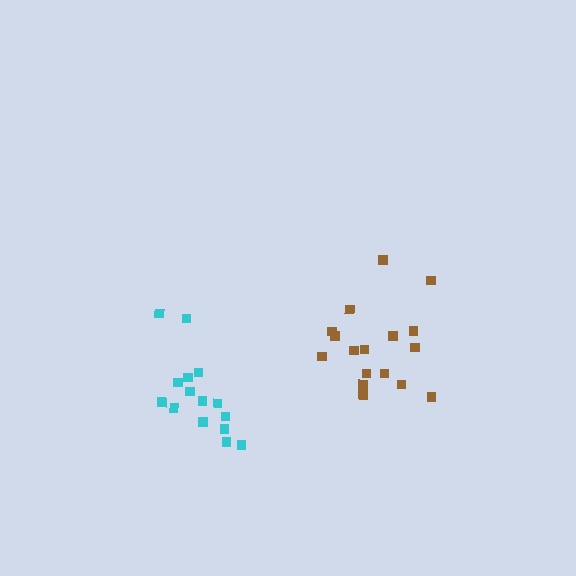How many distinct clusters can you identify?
There are 2 distinct clusters.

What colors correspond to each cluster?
The clusters are colored: brown, cyan.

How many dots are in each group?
Group 1: 17 dots, Group 2: 15 dots (32 total).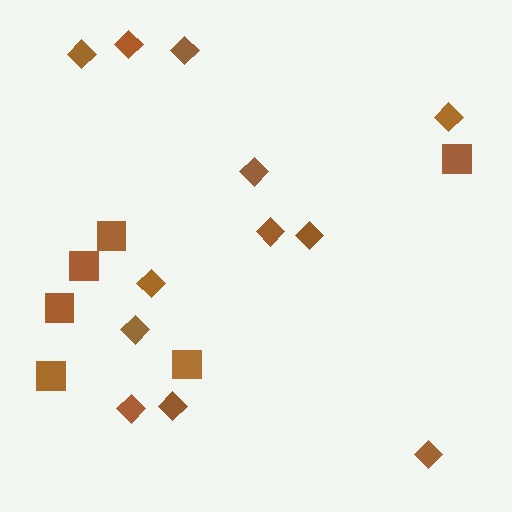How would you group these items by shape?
There are 2 groups: one group of squares (6) and one group of diamonds (12).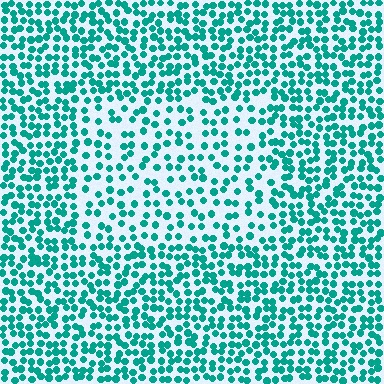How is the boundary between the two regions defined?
The boundary is defined by a change in element density (approximately 1.8x ratio). All elements are the same color, size, and shape.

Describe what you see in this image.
The image contains small teal elements arranged at two different densities. A rectangle-shaped region is visible where the elements are less densely packed than the surrounding area.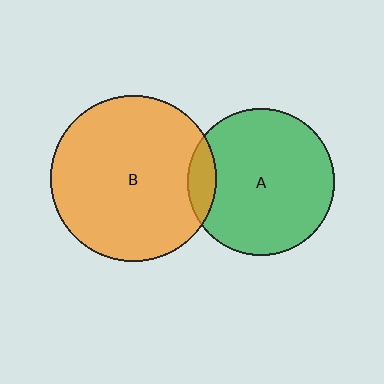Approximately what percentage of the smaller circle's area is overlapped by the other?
Approximately 10%.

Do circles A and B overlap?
Yes.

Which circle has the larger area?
Circle B (orange).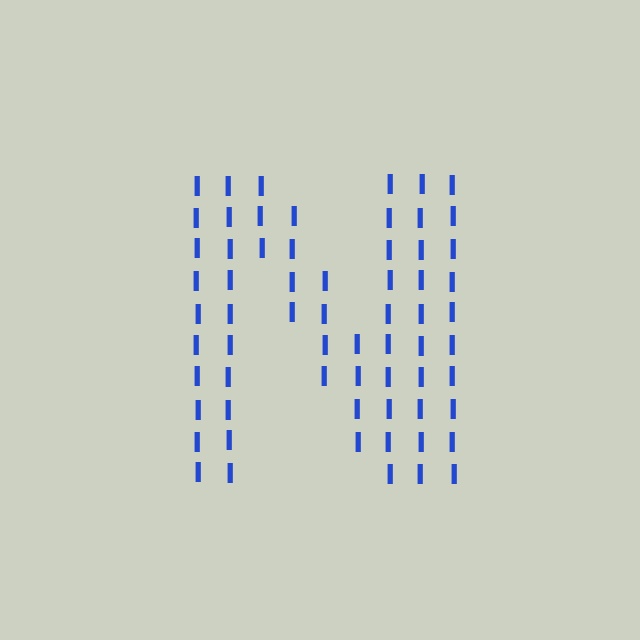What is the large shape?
The large shape is the letter N.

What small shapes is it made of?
It is made of small letter I's.